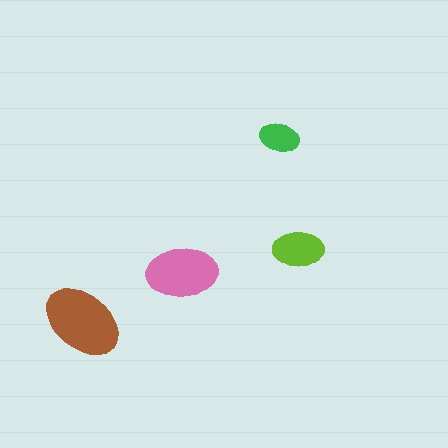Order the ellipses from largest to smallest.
the brown one, the pink one, the lime one, the green one.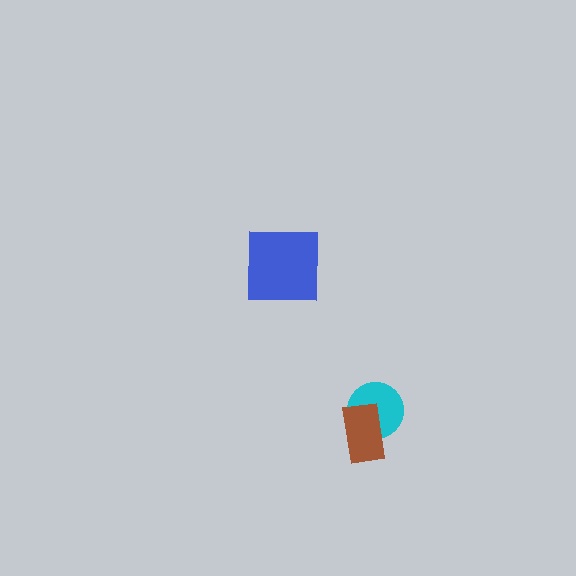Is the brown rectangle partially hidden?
No, no other shape covers it.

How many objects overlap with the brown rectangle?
1 object overlaps with the brown rectangle.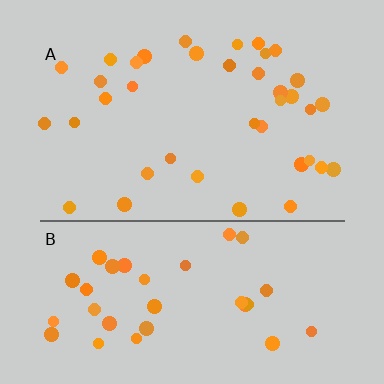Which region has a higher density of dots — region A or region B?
A (the top).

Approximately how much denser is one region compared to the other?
Approximately 1.1× — region A over region B.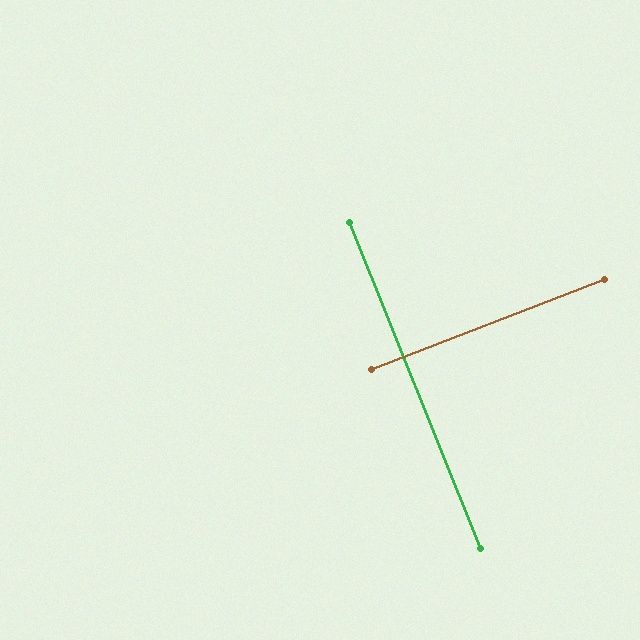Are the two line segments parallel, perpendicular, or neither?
Perpendicular — they meet at approximately 89°.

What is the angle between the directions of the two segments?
Approximately 89 degrees.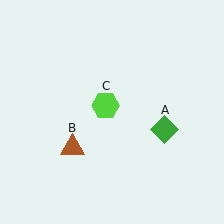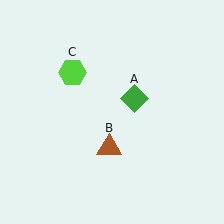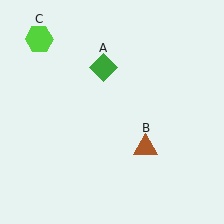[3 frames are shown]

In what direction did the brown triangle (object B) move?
The brown triangle (object B) moved right.